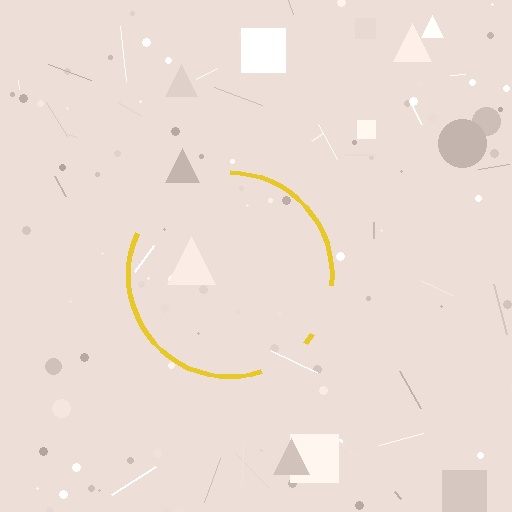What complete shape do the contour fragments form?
The contour fragments form a circle.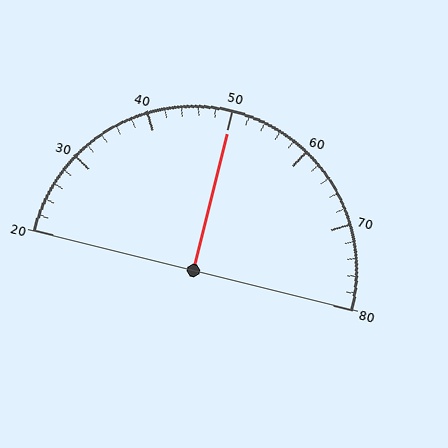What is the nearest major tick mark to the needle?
The nearest major tick mark is 50.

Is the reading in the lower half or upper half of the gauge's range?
The reading is in the upper half of the range (20 to 80).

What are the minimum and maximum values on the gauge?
The gauge ranges from 20 to 80.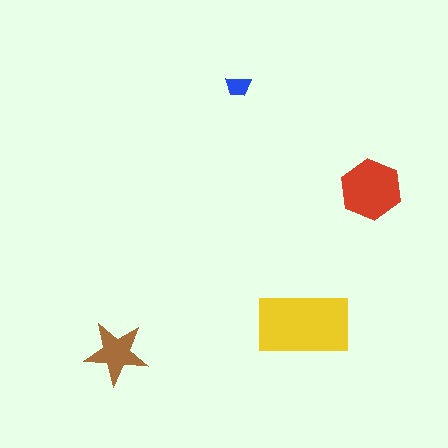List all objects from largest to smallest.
The yellow rectangle, the red hexagon, the brown star, the blue trapezoid.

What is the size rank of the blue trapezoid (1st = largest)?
4th.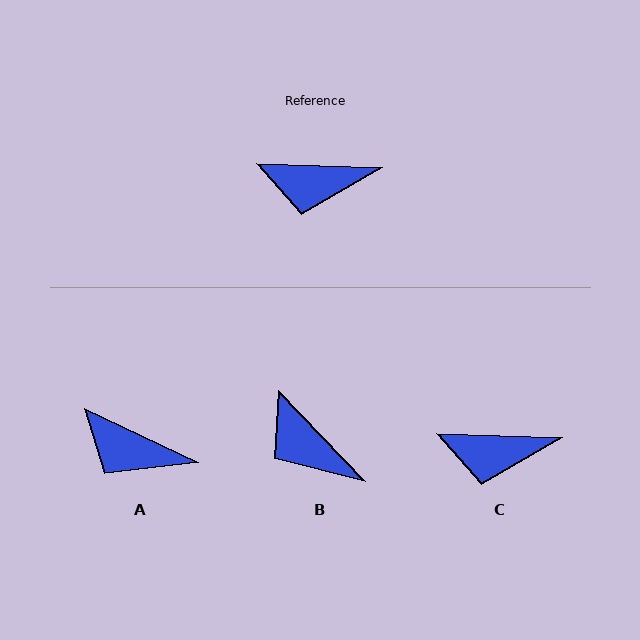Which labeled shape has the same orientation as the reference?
C.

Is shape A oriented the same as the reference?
No, it is off by about 24 degrees.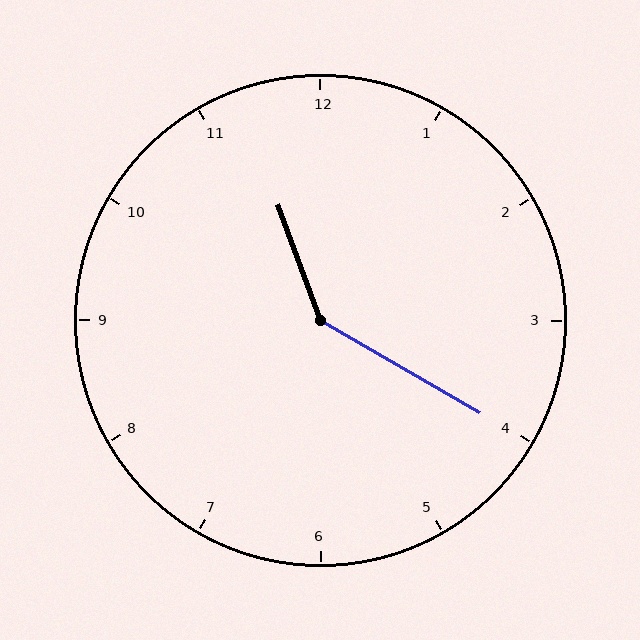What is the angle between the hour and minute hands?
Approximately 140 degrees.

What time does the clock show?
11:20.